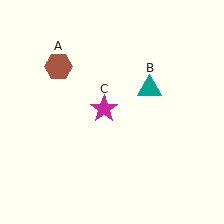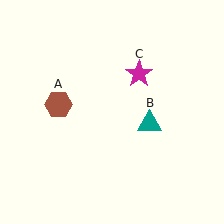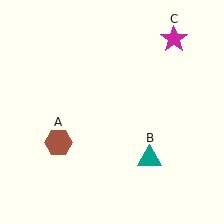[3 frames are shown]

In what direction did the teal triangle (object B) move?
The teal triangle (object B) moved down.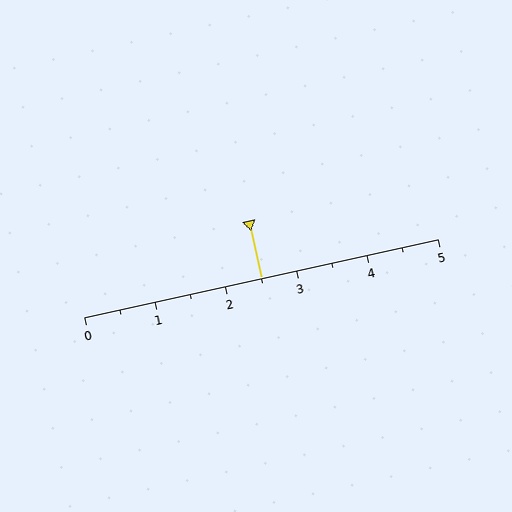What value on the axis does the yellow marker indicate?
The marker indicates approximately 2.5.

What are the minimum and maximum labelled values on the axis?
The axis runs from 0 to 5.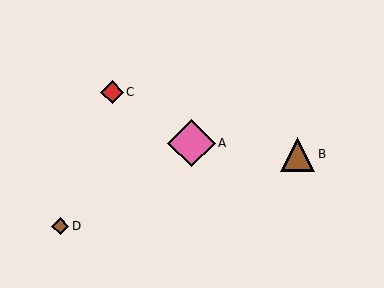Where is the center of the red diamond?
The center of the red diamond is at (112, 92).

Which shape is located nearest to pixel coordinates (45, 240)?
The brown diamond (labeled D) at (60, 226) is nearest to that location.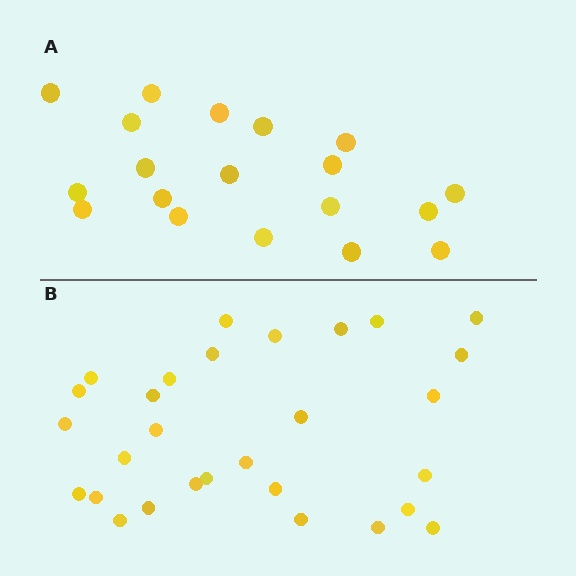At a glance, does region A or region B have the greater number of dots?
Region B (the bottom region) has more dots.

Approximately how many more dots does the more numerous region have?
Region B has roughly 10 or so more dots than region A.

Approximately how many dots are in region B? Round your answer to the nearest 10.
About 30 dots. (The exact count is 29, which rounds to 30.)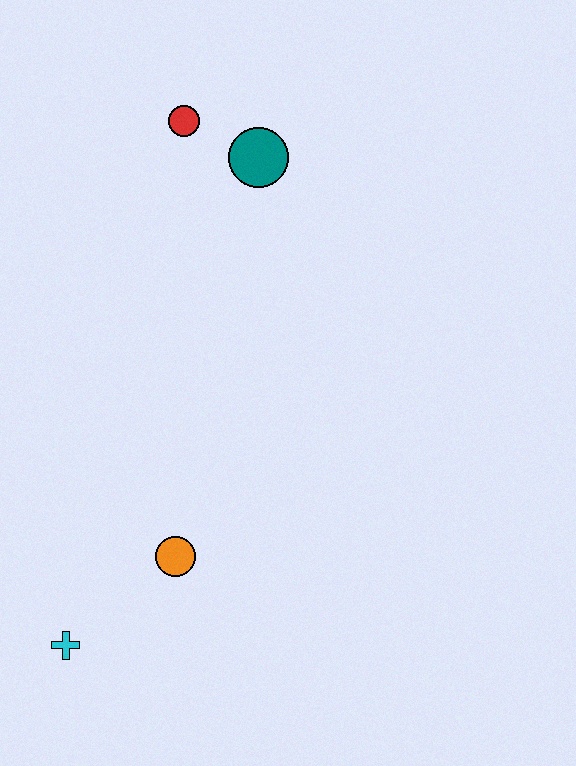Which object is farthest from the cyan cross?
The red circle is farthest from the cyan cross.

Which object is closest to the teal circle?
The red circle is closest to the teal circle.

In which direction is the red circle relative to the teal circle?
The red circle is to the left of the teal circle.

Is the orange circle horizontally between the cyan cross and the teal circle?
Yes